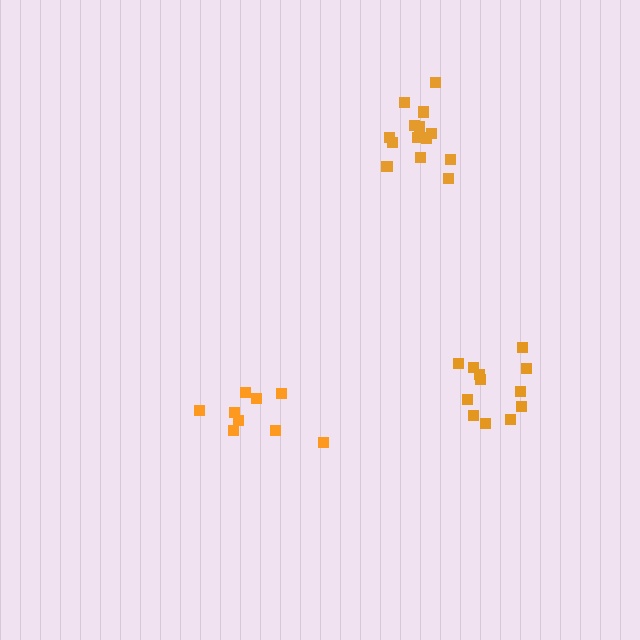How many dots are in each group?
Group 1: 9 dots, Group 2: 12 dots, Group 3: 14 dots (35 total).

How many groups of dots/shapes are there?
There are 3 groups.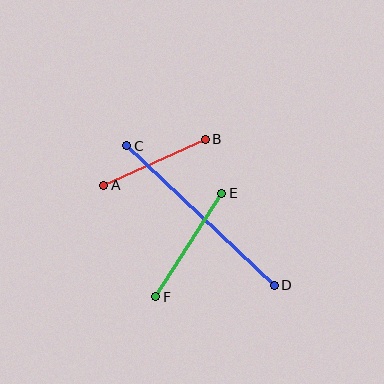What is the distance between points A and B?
The distance is approximately 111 pixels.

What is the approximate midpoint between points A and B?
The midpoint is at approximately (155, 162) pixels.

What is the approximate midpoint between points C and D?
The midpoint is at approximately (201, 216) pixels.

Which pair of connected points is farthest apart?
Points C and D are farthest apart.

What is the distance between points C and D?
The distance is approximately 203 pixels.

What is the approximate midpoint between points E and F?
The midpoint is at approximately (189, 245) pixels.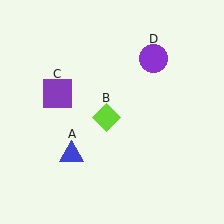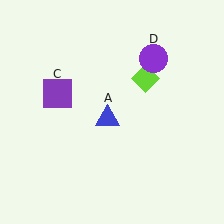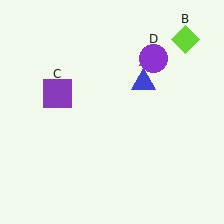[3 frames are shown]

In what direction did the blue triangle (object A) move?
The blue triangle (object A) moved up and to the right.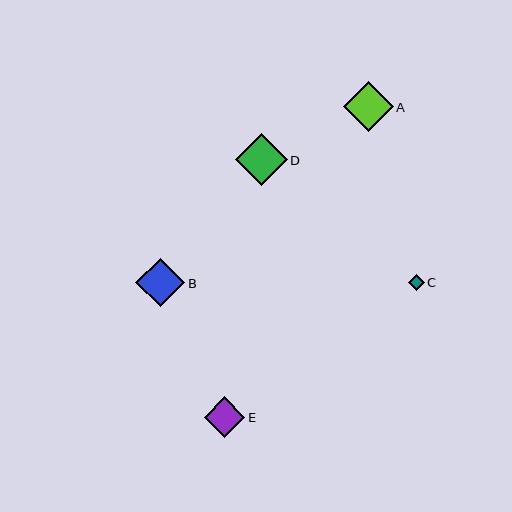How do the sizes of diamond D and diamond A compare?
Diamond D and diamond A are approximately the same size.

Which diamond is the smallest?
Diamond C is the smallest with a size of approximately 16 pixels.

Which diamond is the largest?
Diamond D is the largest with a size of approximately 51 pixels.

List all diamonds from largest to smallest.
From largest to smallest: D, A, B, E, C.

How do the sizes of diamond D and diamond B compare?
Diamond D and diamond B are approximately the same size.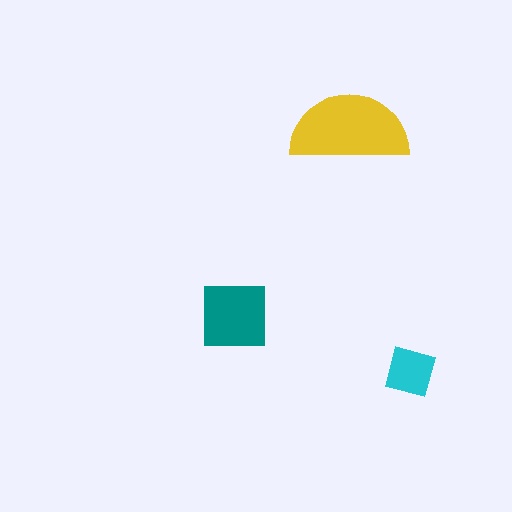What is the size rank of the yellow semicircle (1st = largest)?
1st.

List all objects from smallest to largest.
The cyan diamond, the teal square, the yellow semicircle.